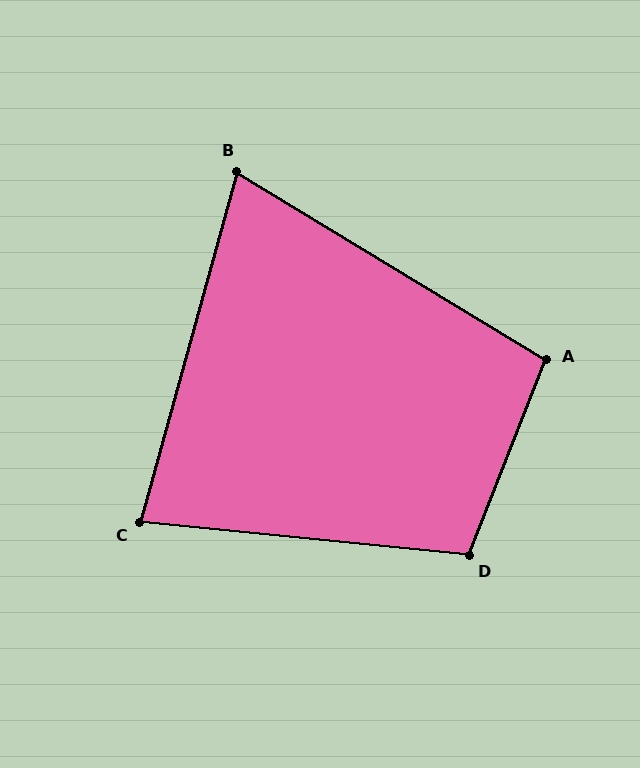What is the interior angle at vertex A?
Approximately 100 degrees (obtuse).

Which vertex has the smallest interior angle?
B, at approximately 74 degrees.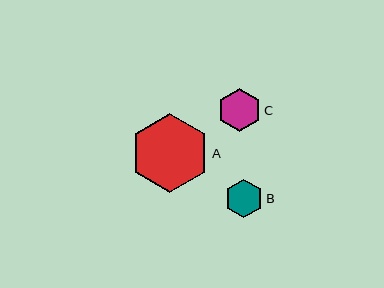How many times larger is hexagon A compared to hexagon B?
Hexagon A is approximately 2.1 times the size of hexagon B.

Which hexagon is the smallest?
Hexagon B is the smallest with a size of approximately 38 pixels.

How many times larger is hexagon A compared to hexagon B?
Hexagon A is approximately 2.1 times the size of hexagon B.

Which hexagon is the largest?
Hexagon A is the largest with a size of approximately 79 pixels.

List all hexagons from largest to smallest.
From largest to smallest: A, C, B.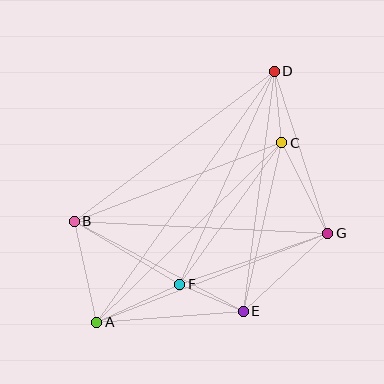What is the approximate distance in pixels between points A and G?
The distance between A and G is approximately 248 pixels.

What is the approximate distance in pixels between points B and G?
The distance between B and G is approximately 254 pixels.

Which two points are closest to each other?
Points E and F are closest to each other.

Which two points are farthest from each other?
Points A and D are farthest from each other.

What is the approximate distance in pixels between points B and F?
The distance between B and F is approximately 123 pixels.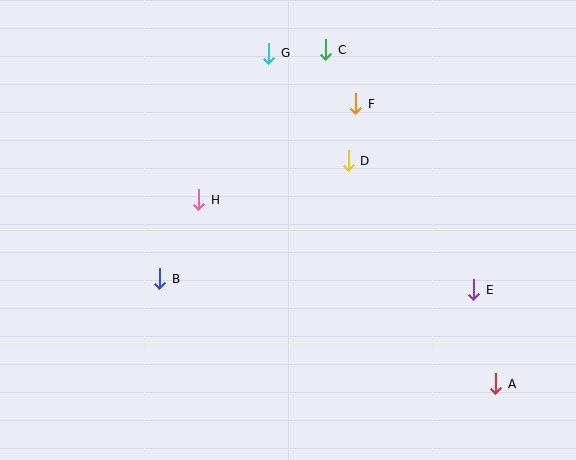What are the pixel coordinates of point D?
Point D is at (348, 161).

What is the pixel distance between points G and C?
The distance between G and C is 57 pixels.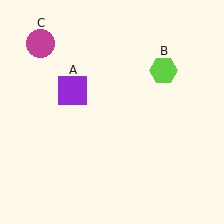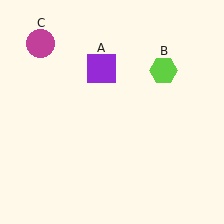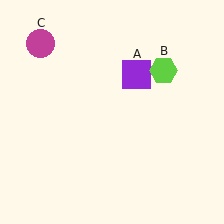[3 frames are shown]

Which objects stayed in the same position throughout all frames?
Lime hexagon (object B) and magenta circle (object C) remained stationary.